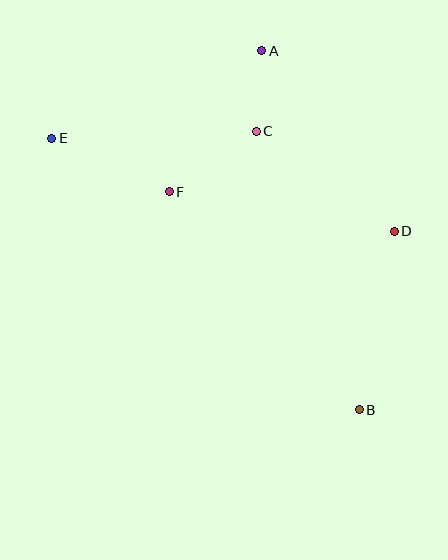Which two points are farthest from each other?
Points B and E are farthest from each other.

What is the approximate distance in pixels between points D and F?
The distance between D and F is approximately 228 pixels.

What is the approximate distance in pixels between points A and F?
The distance between A and F is approximately 168 pixels.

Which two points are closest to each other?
Points A and C are closest to each other.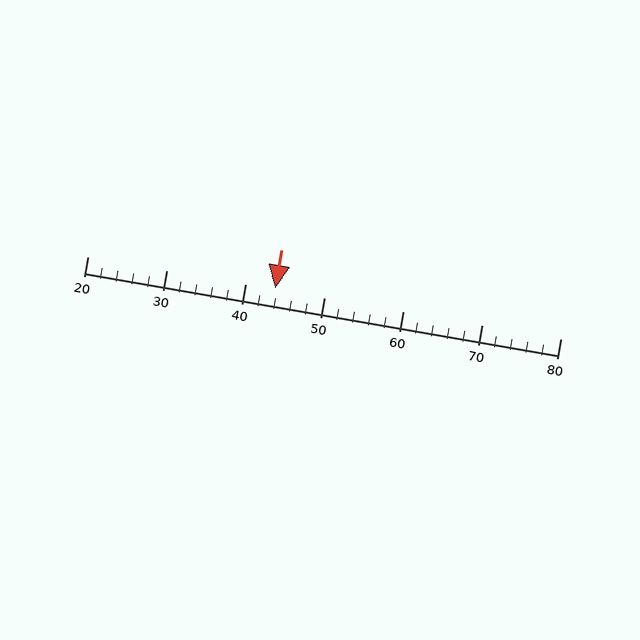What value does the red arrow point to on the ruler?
The red arrow points to approximately 44.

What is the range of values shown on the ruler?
The ruler shows values from 20 to 80.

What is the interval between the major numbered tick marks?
The major tick marks are spaced 10 units apart.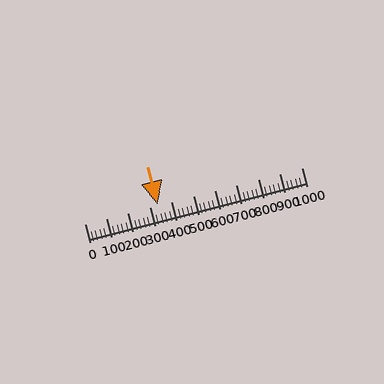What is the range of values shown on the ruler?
The ruler shows values from 0 to 1000.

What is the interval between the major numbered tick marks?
The major tick marks are spaced 100 units apart.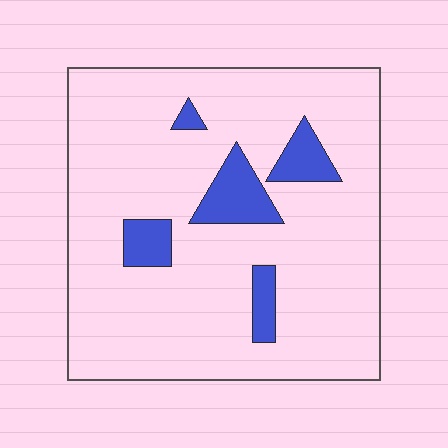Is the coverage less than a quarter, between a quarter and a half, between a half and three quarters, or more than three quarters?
Less than a quarter.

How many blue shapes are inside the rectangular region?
5.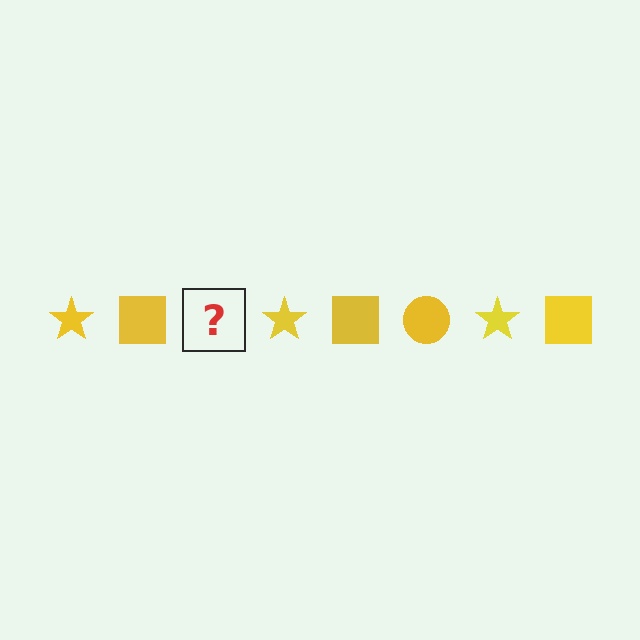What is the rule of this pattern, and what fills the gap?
The rule is that the pattern cycles through star, square, circle shapes in yellow. The gap should be filled with a yellow circle.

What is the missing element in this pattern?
The missing element is a yellow circle.